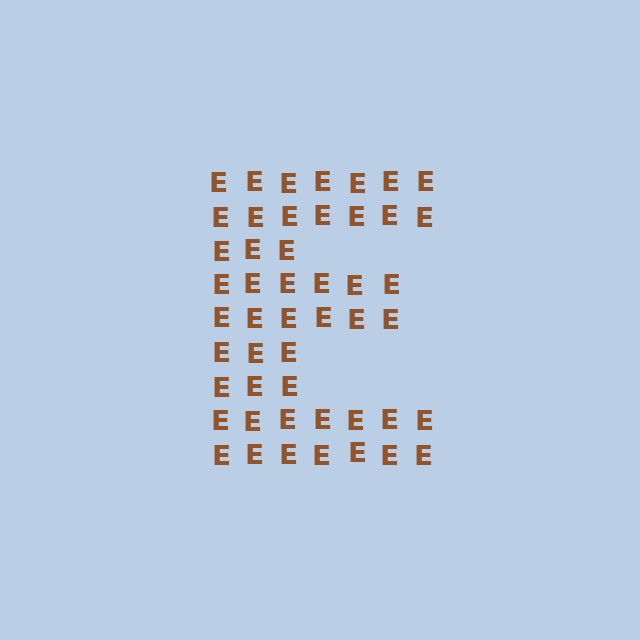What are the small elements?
The small elements are letter E's.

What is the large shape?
The large shape is the letter E.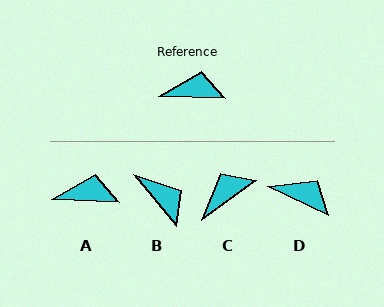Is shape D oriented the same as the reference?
No, it is off by about 23 degrees.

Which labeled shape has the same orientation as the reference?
A.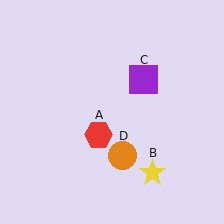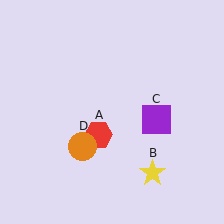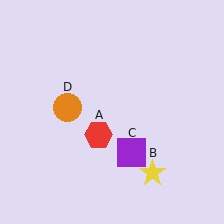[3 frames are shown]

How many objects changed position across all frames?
2 objects changed position: purple square (object C), orange circle (object D).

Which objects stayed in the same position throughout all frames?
Red hexagon (object A) and yellow star (object B) remained stationary.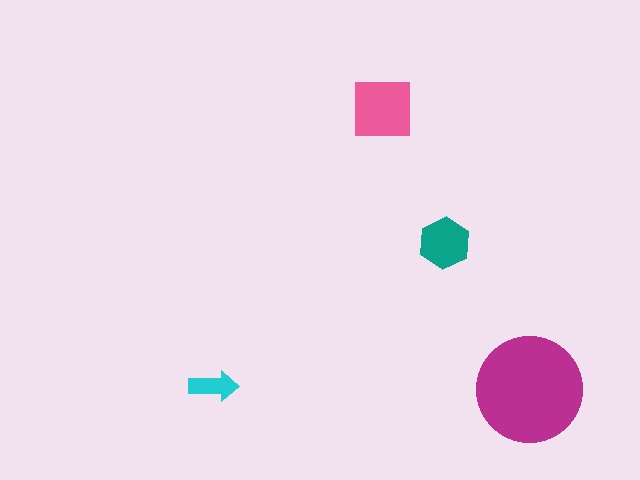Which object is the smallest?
The cyan arrow.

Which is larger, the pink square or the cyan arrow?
The pink square.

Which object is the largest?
The magenta circle.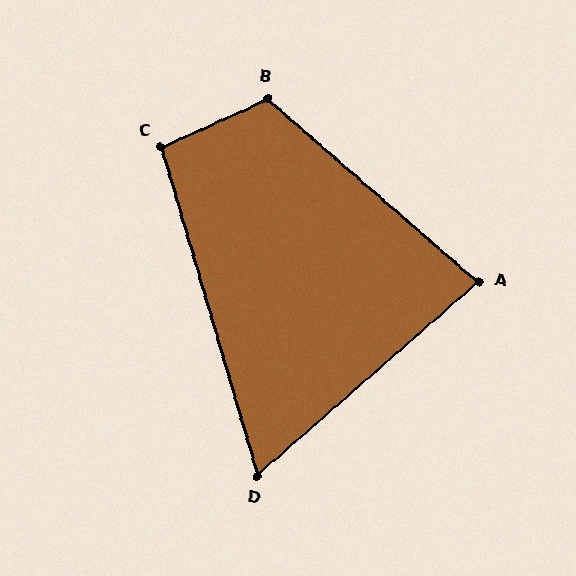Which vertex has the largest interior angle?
B, at approximately 115 degrees.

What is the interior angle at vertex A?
Approximately 82 degrees (acute).